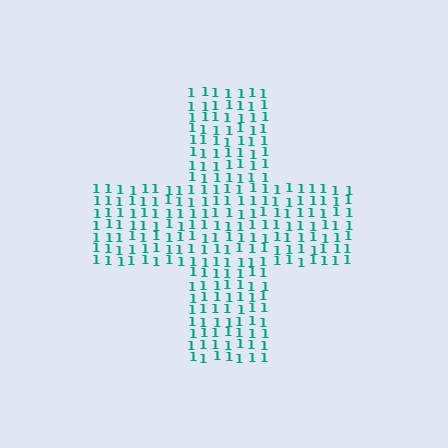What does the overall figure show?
The overall figure shows a cross.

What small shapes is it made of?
It is made of small digit 1's.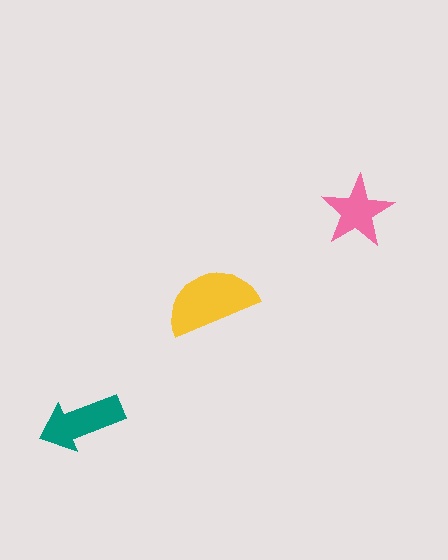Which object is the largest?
The yellow semicircle.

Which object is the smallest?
The pink star.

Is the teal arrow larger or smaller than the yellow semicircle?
Smaller.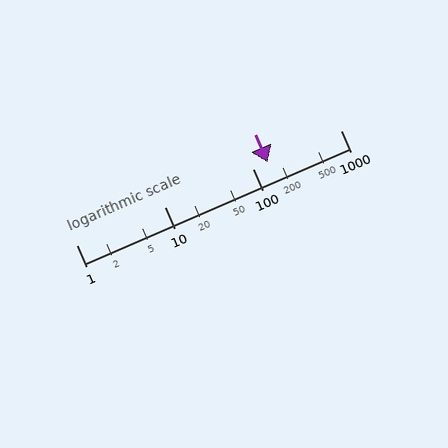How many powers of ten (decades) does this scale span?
The scale spans 3 decades, from 1 to 1000.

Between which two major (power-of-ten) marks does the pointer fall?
The pointer is between 100 and 1000.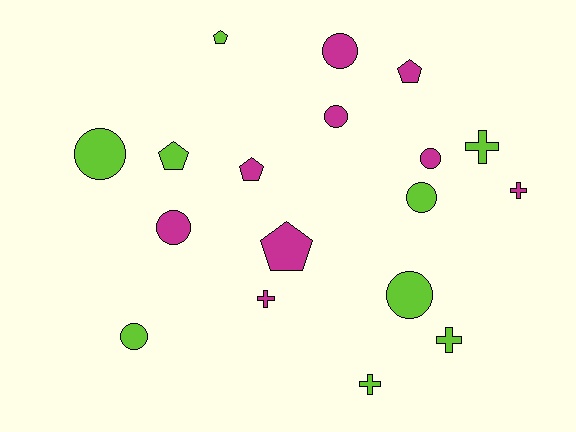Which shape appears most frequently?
Circle, with 8 objects.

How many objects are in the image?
There are 18 objects.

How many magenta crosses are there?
There are 2 magenta crosses.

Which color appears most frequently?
Lime, with 9 objects.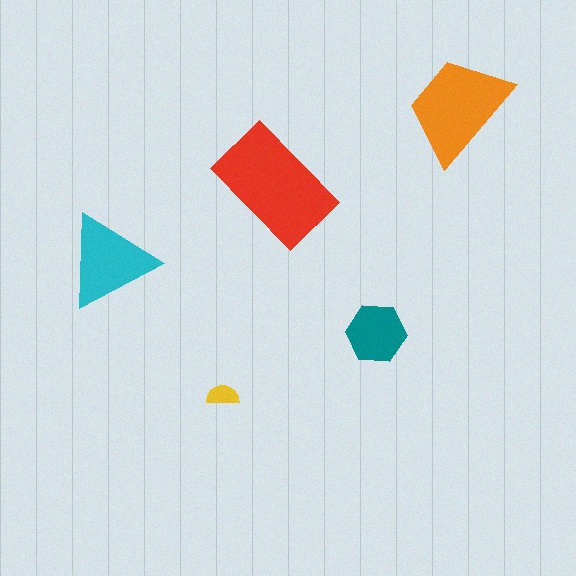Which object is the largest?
The red rectangle.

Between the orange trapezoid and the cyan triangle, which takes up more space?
The orange trapezoid.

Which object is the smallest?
The yellow semicircle.